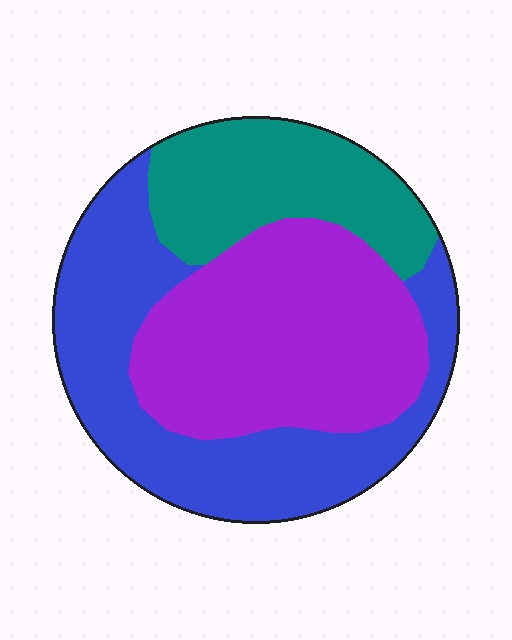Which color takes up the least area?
Teal, at roughly 25%.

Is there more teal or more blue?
Blue.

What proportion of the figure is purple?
Purple covers roughly 40% of the figure.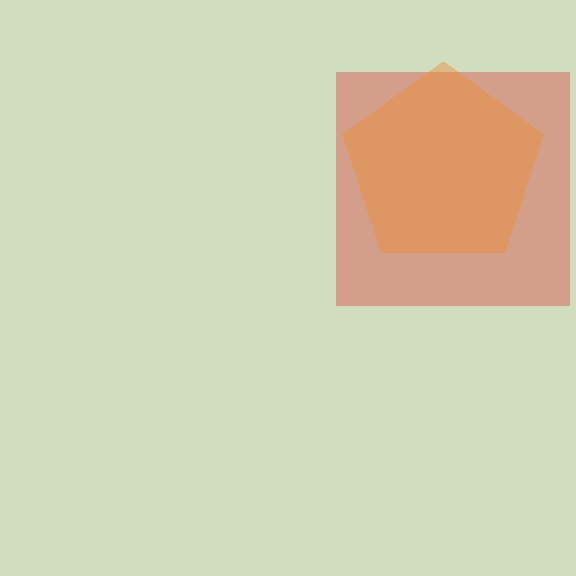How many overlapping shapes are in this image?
There are 2 overlapping shapes in the image.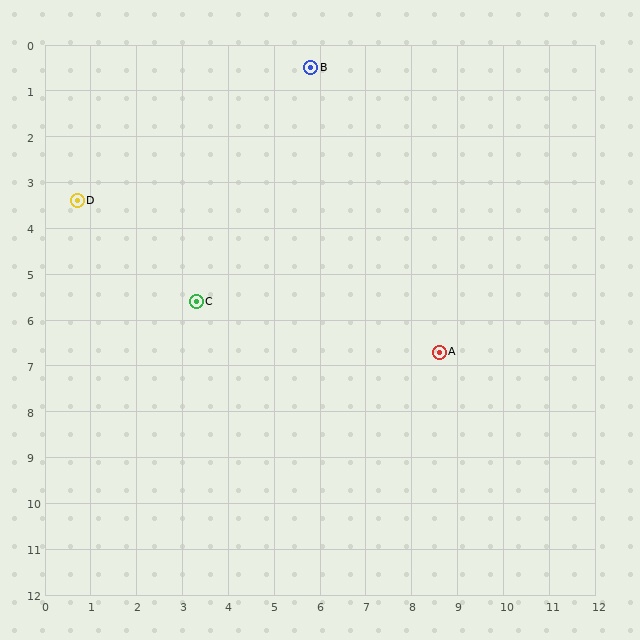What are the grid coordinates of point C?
Point C is at approximately (3.3, 5.6).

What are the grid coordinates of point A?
Point A is at approximately (8.6, 6.7).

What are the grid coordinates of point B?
Point B is at approximately (5.8, 0.5).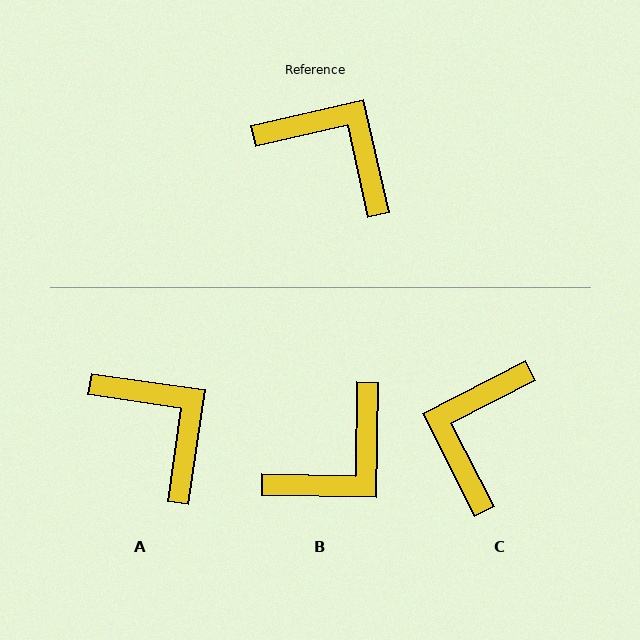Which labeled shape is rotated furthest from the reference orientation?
C, about 104 degrees away.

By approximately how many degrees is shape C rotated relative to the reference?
Approximately 104 degrees counter-clockwise.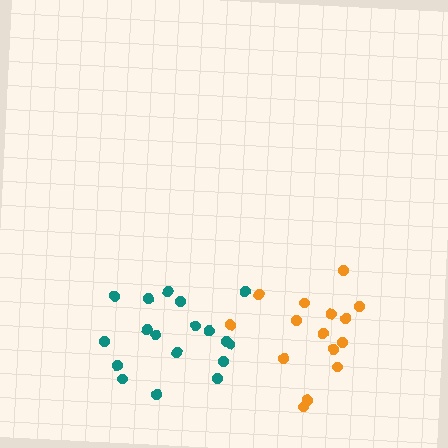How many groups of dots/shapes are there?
There are 2 groups.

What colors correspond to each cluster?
The clusters are colored: teal, orange.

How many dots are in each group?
Group 1: 18 dots, Group 2: 15 dots (33 total).